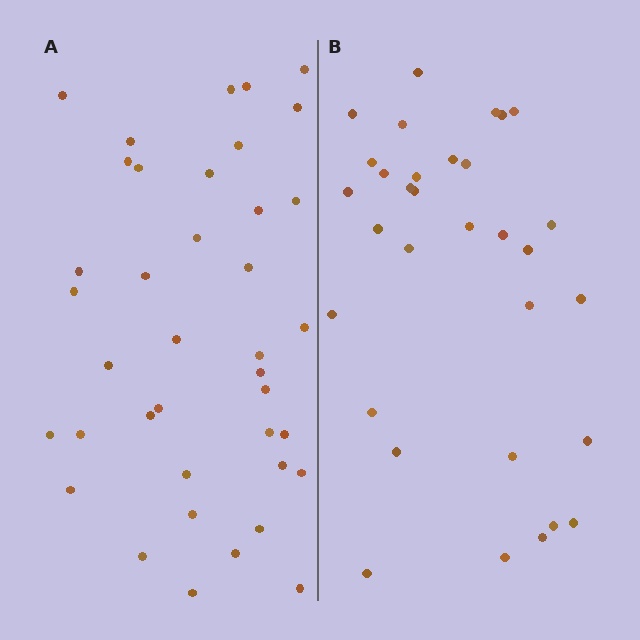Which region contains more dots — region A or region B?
Region A (the left region) has more dots.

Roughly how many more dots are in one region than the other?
Region A has roughly 8 or so more dots than region B.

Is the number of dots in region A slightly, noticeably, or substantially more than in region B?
Region A has only slightly more — the two regions are fairly close. The ratio is roughly 1.2 to 1.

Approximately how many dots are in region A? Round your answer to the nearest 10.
About 40 dots. (The exact count is 39, which rounds to 40.)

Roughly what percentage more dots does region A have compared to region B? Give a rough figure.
About 20% more.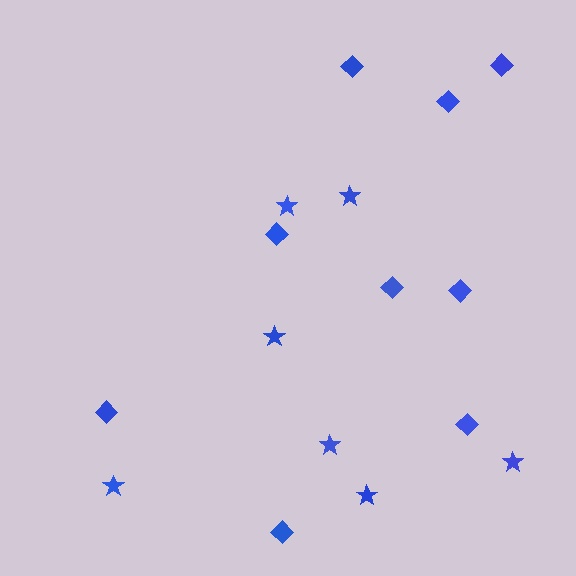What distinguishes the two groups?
There are 2 groups: one group of stars (7) and one group of diamonds (9).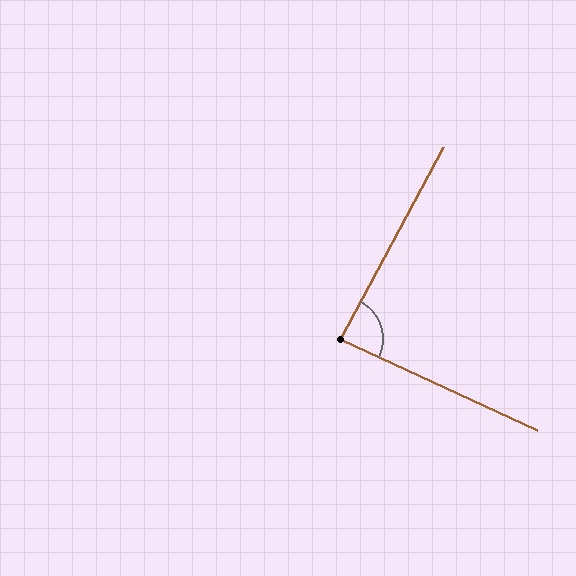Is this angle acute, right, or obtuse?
It is approximately a right angle.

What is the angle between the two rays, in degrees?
Approximately 87 degrees.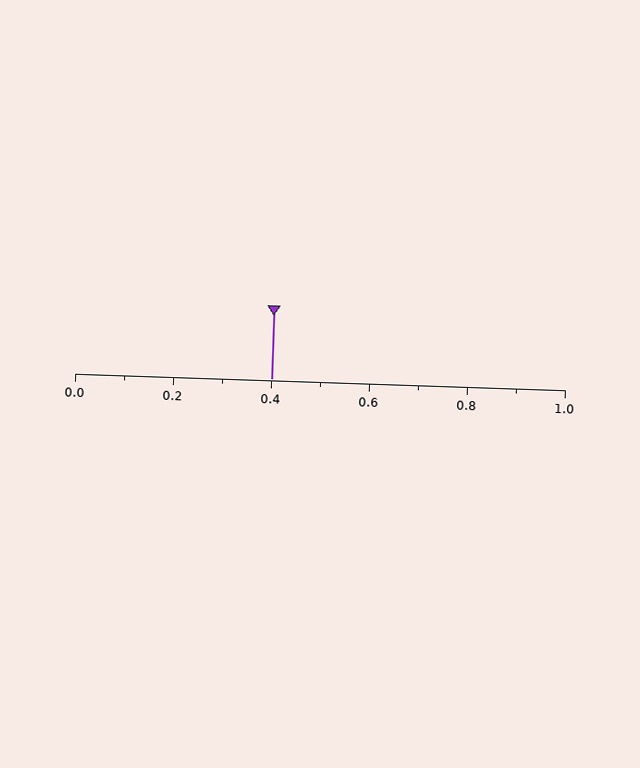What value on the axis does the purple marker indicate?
The marker indicates approximately 0.4.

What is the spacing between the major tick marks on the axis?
The major ticks are spaced 0.2 apart.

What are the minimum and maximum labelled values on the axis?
The axis runs from 0.0 to 1.0.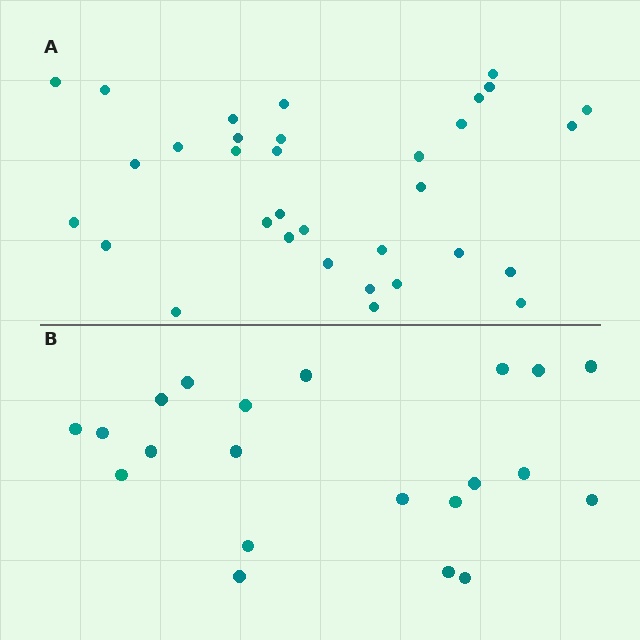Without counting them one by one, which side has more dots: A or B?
Region A (the top region) has more dots.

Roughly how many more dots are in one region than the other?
Region A has roughly 12 or so more dots than region B.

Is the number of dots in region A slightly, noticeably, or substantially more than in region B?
Region A has substantially more. The ratio is roughly 1.6 to 1.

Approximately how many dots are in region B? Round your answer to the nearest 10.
About 20 dots. (The exact count is 21, which rounds to 20.)